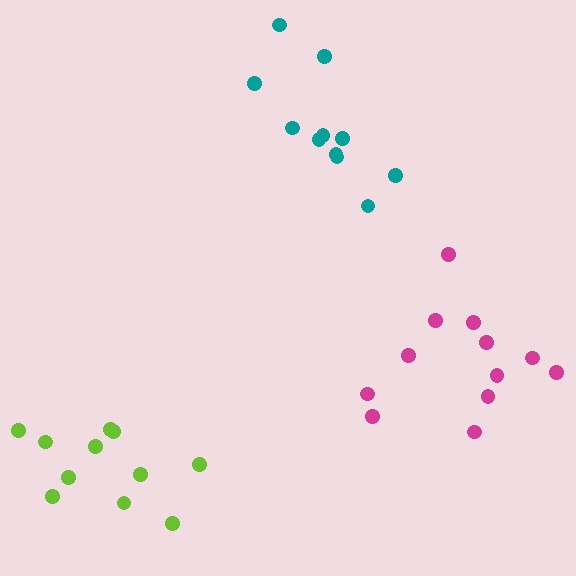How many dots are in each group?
Group 1: 12 dots, Group 2: 11 dots, Group 3: 11 dots (34 total).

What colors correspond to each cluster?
The clusters are colored: magenta, teal, lime.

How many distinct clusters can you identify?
There are 3 distinct clusters.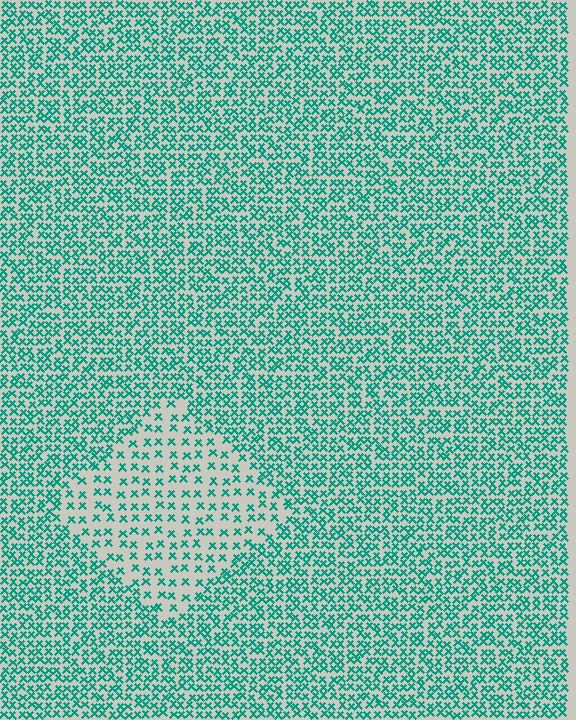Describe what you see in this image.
The image contains small teal elements arranged at two different densities. A diamond-shaped region is visible where the elements are less densely packed than the surrounding area.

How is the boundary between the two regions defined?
The boundary is defined by a change in element density (approximately 2.1x ratio). All elements are the same color, size, and shape.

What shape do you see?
I see a diamond.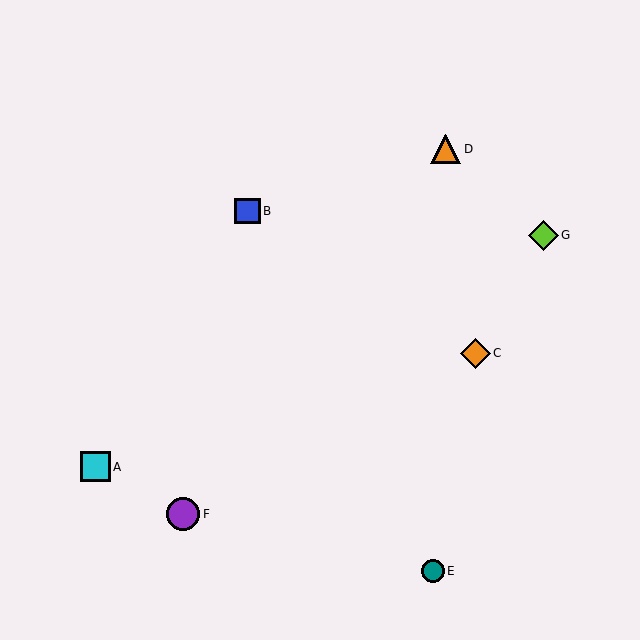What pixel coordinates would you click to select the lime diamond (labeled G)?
Click at (544, 235) to select the lime diamond G.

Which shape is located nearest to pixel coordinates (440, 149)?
The orange triangle (labeled D) at (446, 149) is nearest to that location.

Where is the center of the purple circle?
The center of the purple circle is at (183, 514).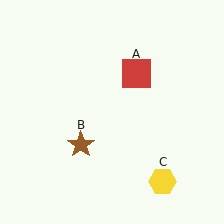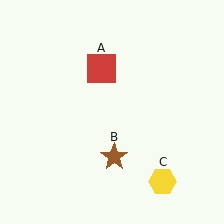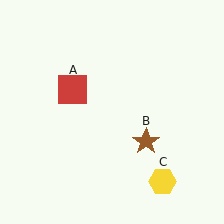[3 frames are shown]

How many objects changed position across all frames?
2 objects changed position: red square (object A), brown star (object B).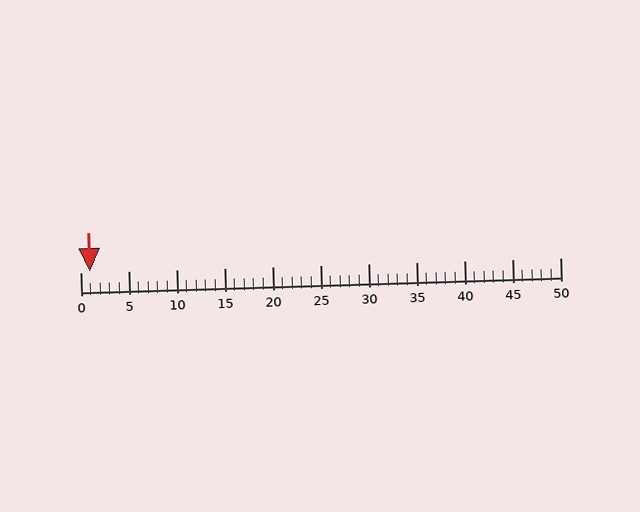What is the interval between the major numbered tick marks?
The major tick marks are spaced 5 units apart.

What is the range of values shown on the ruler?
The ruler shows values from 0 to 50.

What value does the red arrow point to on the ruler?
The red arrow points to approximately 1.